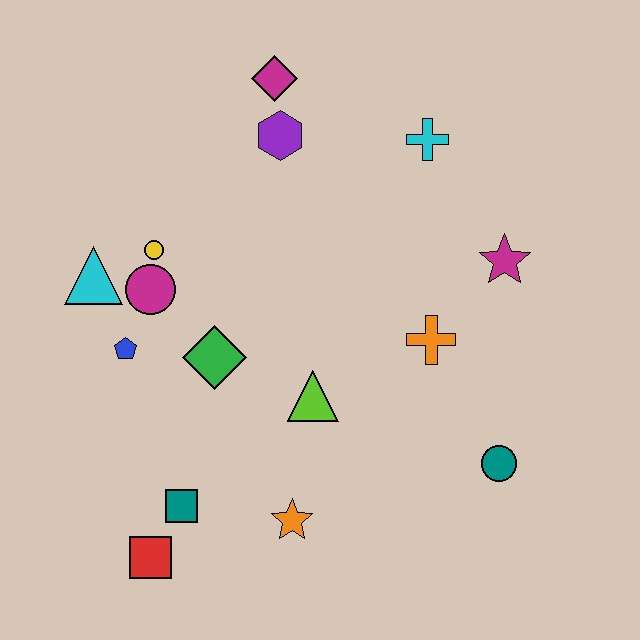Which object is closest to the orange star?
The teal square is closest to the orange star.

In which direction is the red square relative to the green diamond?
The red square is below the green diamond.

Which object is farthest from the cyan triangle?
The teal circle is farthest from the cyan triangle.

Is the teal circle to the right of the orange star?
Yes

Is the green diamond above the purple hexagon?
No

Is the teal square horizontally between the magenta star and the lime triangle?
No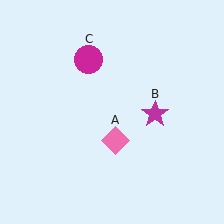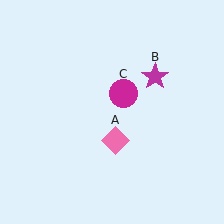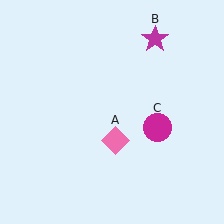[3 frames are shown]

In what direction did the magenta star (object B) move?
The magenta star (object B) moved up.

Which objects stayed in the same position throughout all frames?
Pink diamond (object A) remained stationary.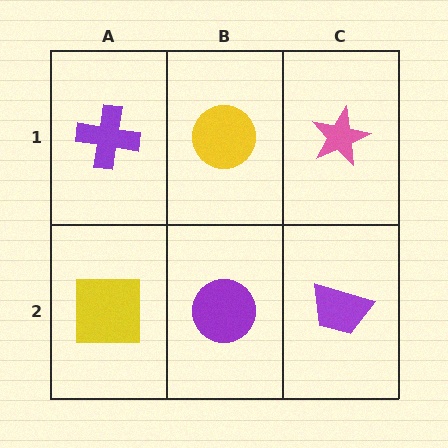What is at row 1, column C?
A pink star.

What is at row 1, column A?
A purple cross.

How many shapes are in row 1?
3 shapes.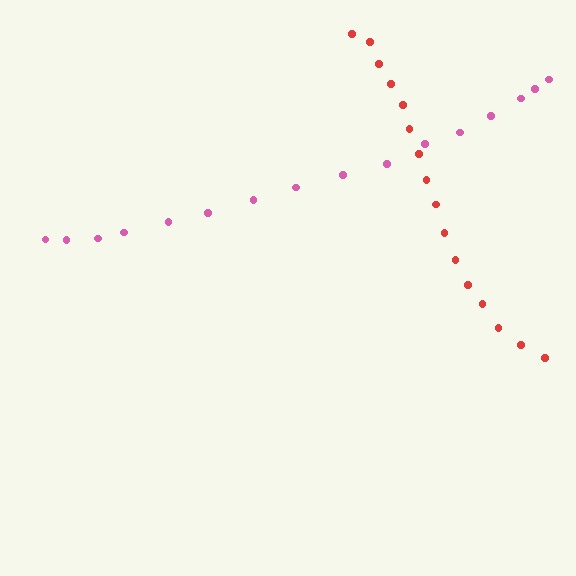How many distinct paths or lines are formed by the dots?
There are 2 distinct paths.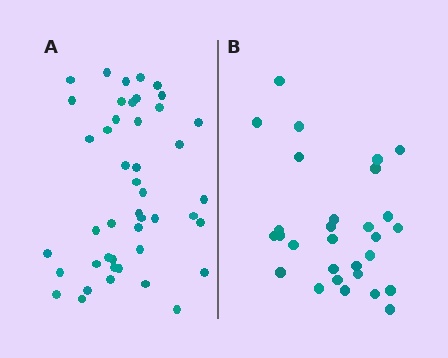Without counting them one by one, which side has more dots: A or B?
Region A (the left region) has more dots.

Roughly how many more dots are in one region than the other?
Region A has approximately 15 more dots than region B.